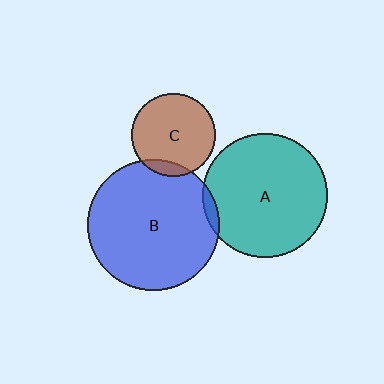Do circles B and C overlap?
Yes.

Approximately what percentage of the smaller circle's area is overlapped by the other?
Approximately 10%.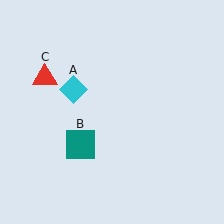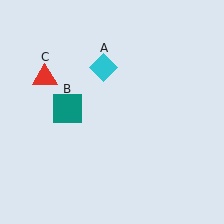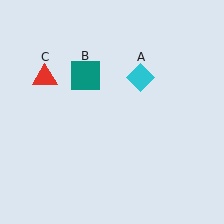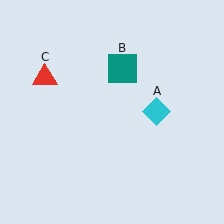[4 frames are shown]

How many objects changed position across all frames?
2 objects changed position: cyan diamond (object A), teal square (object B).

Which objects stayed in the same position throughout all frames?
Red triangle (object C) remained stationary.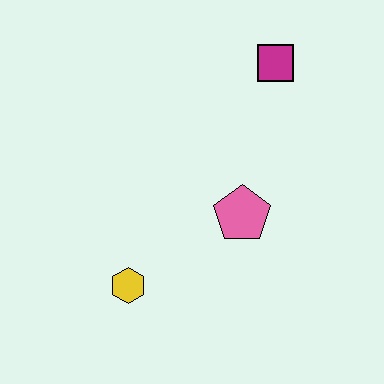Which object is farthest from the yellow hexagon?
The magenta square is farthest from the yellow hexagon.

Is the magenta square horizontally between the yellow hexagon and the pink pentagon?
No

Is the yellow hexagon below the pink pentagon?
Yes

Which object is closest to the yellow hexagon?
The pink pentagon is closest to the yellow hexagon.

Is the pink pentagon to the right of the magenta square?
No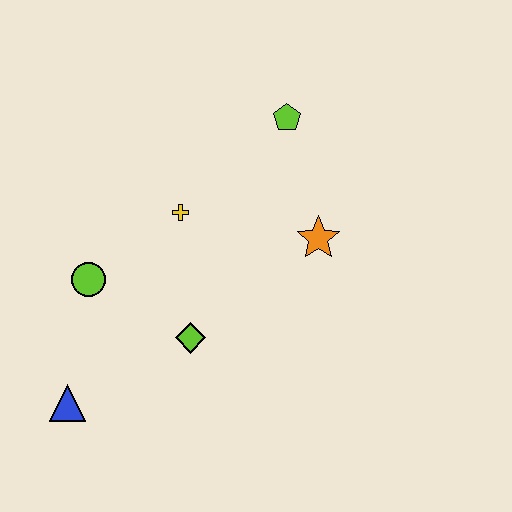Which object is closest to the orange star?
The lime pentagon is closest to the orange star.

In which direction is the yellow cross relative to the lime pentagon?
The yellow cross is to the left of the lime pentagon.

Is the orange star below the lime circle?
No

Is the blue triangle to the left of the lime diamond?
Yes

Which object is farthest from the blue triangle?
The lime pentagon is farthest from the blue triangle.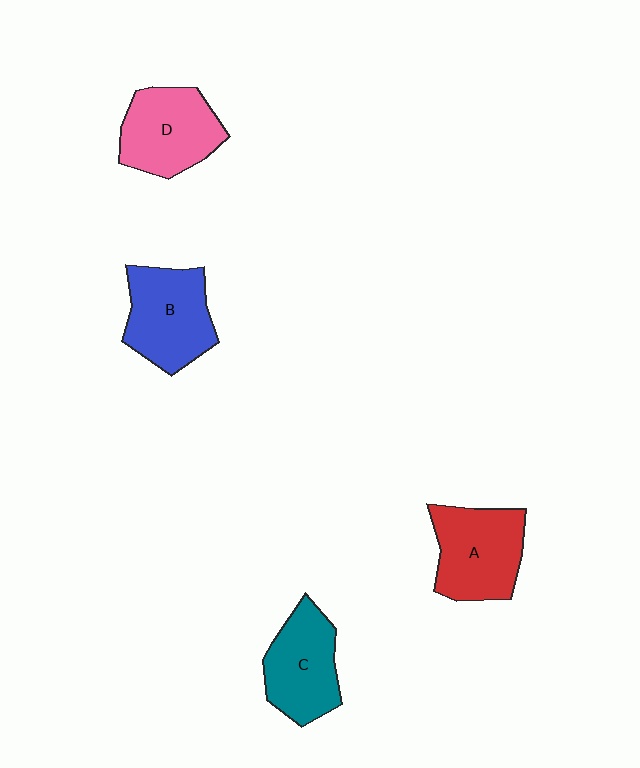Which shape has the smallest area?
Shape C (teal).